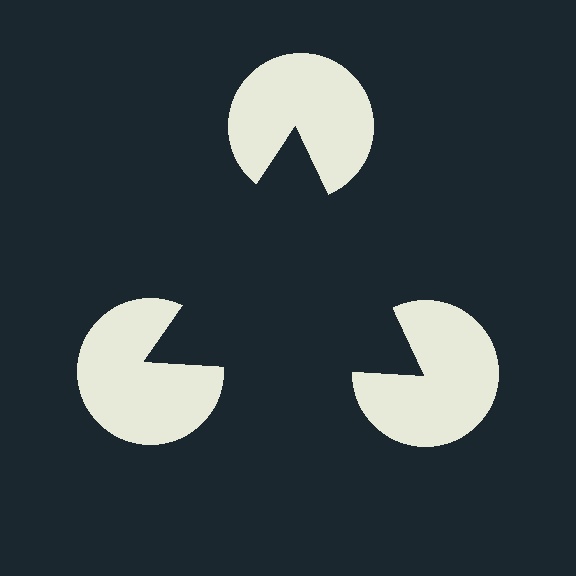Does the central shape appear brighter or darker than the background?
It typically appears slightly darker than the background, even though no actual brightness change is drawn.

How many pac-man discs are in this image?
There are 3 — one at each vertex of the illusory triangle.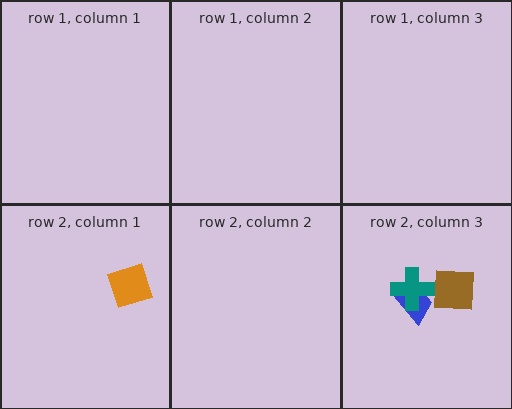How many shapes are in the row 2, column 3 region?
3.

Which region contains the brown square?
The row 2, column 3 region.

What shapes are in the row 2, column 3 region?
The blue trapezoid, the teal cross, the brown square.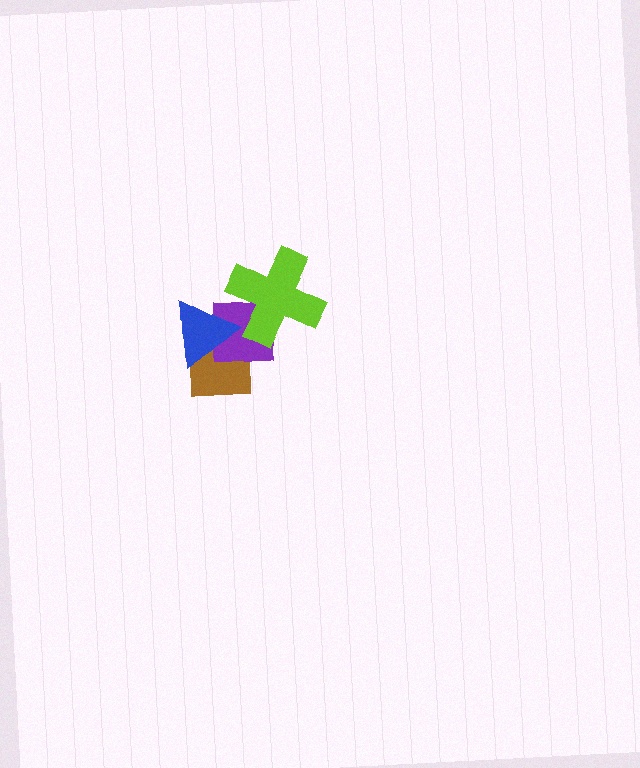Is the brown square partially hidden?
Yes, it is partially covered by another shape.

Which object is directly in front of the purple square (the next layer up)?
The blue triangle is directly in front of the purple square.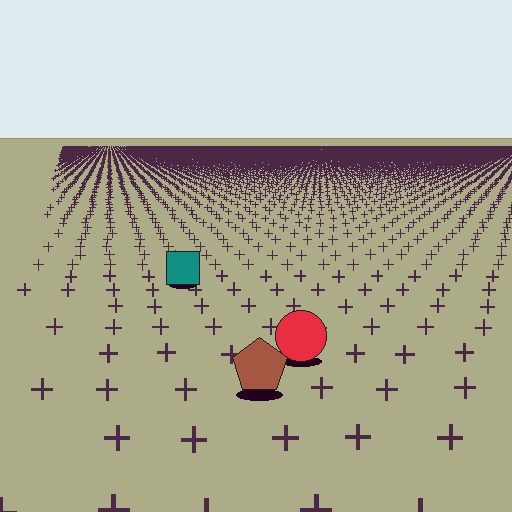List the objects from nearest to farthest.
From nearest to farthest: the brown pentagon, the red circle, the teal square.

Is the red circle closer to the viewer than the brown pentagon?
No. The brown pentagon is closer — you can tell from the texture gradient: the ground texture is coarser near it.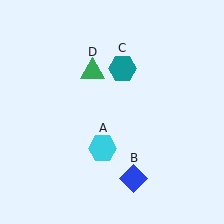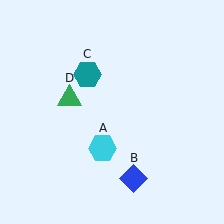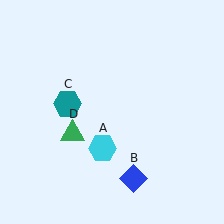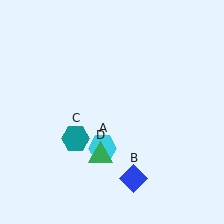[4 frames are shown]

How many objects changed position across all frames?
2 objects changed position: teal hexagon (object C), green triangle (object D).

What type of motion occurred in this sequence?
The teal hexagon (object C), green triangle (object D) rotated counterclockwise around the center of the scene.